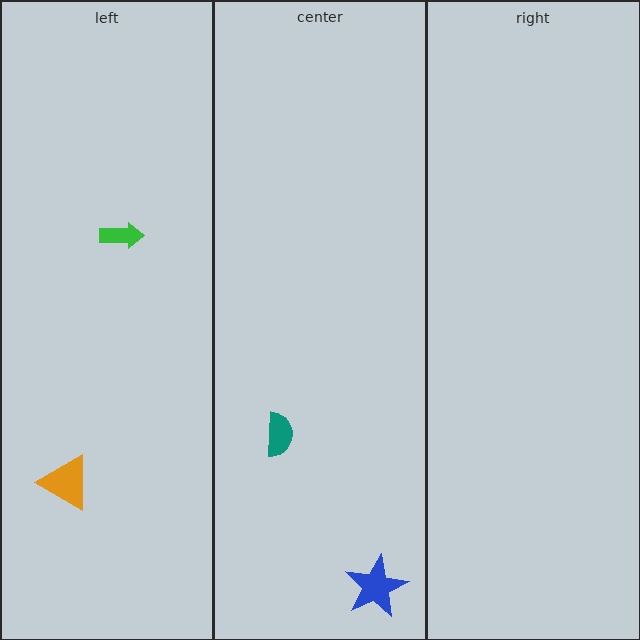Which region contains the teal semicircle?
The center region.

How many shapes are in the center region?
2.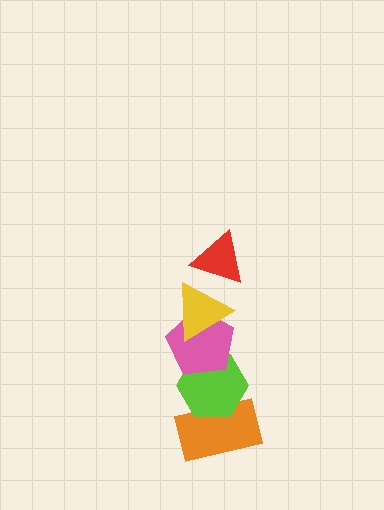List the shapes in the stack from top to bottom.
From top to bottom: the red triangle, the yellow triangle, the pink pentagon, the lime hexagon, the orange rectangle.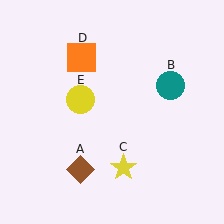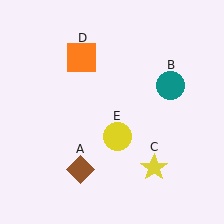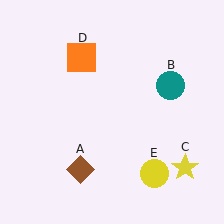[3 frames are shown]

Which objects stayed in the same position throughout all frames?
Brown diamond (object A) and teal circle (object B) and orange square (object D) remained stationary.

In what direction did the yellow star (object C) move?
The yellow star (object C) moved right.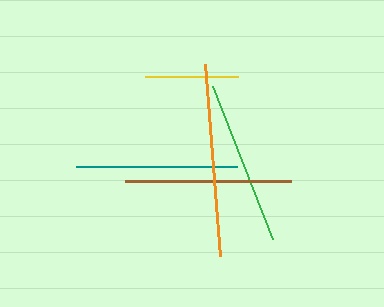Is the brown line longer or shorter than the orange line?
The orange line is longer than the brown line.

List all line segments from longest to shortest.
From longest to shortest: orange, brown, green, teal, yellow.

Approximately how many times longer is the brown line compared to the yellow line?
The brown line is approximately 1.8 times the length of the yellow line.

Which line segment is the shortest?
The yellow line is the shortest at approximately 94 pixels.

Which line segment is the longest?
The orange line is the longest at approximately 193 pixels.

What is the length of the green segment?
The green segment is approximately 164 pixels long.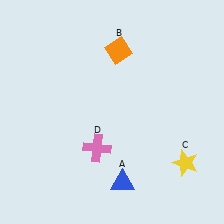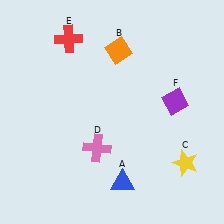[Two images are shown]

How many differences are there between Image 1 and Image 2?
There are 2 differences between the two images.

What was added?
A red cross (E), a purple diamond (F) were added in Image 2.